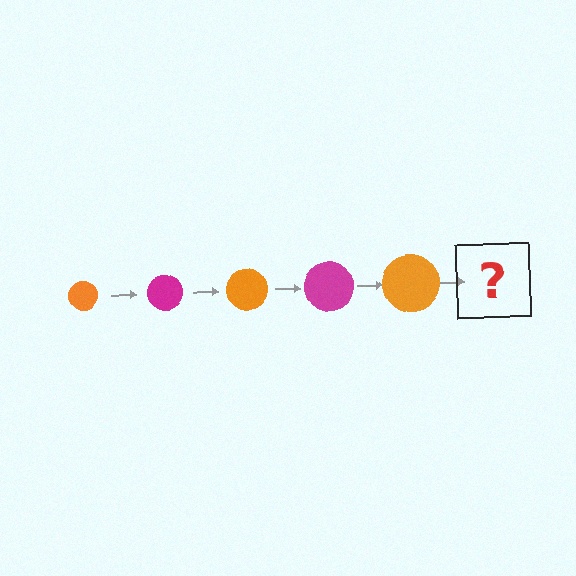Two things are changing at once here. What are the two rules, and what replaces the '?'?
The two rules are that the circle grows larger each step and the color cycles through orange and magenta. The '?' should be a magenta circle, larger than the previous one.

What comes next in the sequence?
The next element should be a magenta circle, larger than the previous one.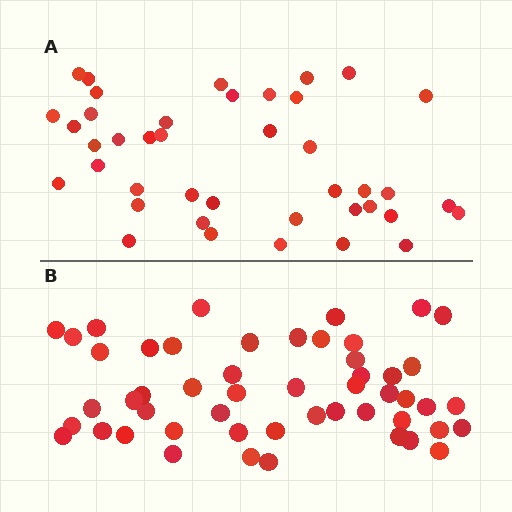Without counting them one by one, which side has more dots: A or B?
Region B (the bottom region) has more dots.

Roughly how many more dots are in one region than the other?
Region B has roughly 10 or so more dots than region A.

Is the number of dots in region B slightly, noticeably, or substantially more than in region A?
Region B has only slightly more — the two regions are fairly close. The ratio is roughly 1.2 to 1.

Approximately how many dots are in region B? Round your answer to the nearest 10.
About 50 dots. (The exact count is 51, which rounds to 50.)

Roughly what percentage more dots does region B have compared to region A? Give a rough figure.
About 25% more.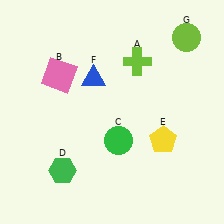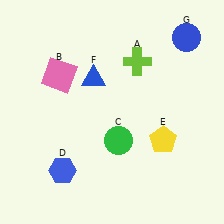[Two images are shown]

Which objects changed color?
D changed from green to blue. G changed from lime to blue.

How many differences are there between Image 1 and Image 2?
There are 2 differences between the two images.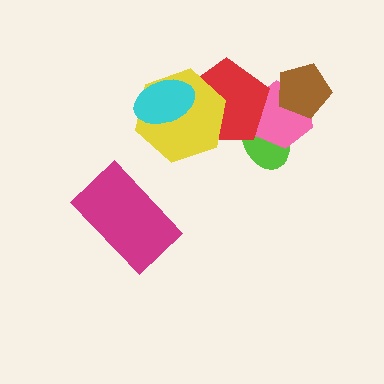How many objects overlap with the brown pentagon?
1 object overlaps with the brown pentagon.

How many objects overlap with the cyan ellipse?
2 objects overlap with the cyan ellipse.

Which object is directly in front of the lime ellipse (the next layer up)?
The pink hexagon is directly in front of the lime ellipse.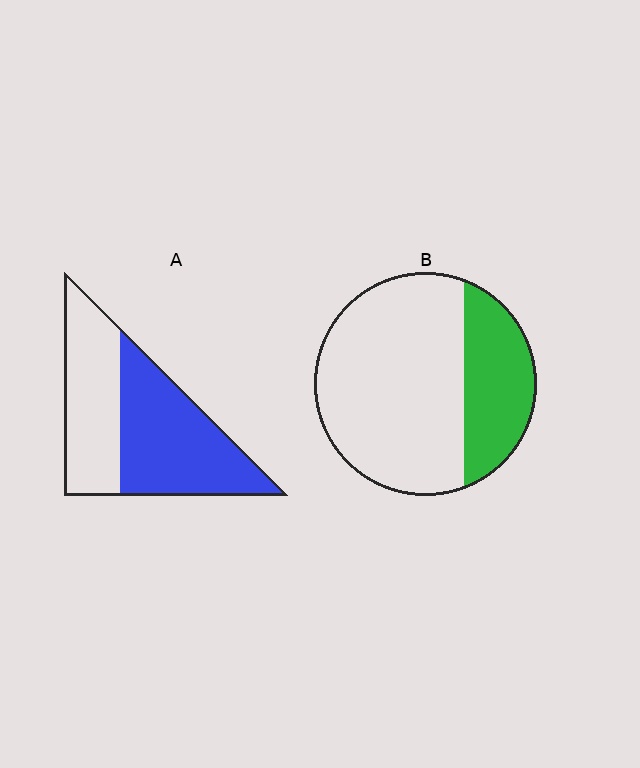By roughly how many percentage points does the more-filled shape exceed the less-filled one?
By roughly 30 percentage points (A over B).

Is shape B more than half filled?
No.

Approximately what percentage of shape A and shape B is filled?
A is approximately 55% and B is approximately 30%.